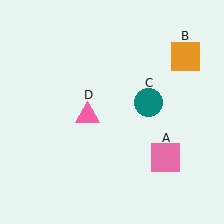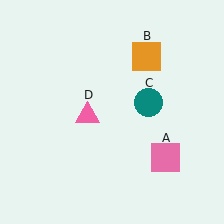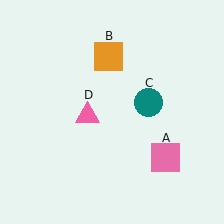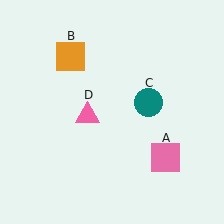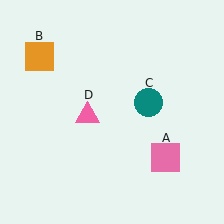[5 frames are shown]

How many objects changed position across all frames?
1 object changed position: orange square (object B).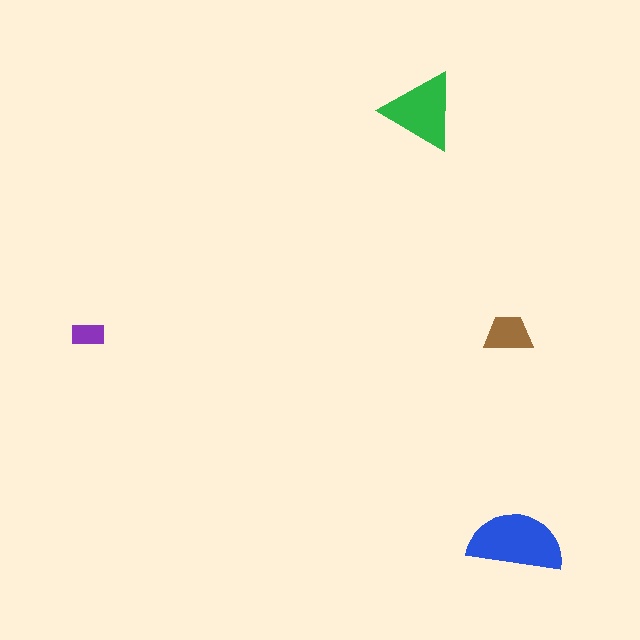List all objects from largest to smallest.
The blue semicircle, the green triangle, the brown trapezoid, the purple rectangle.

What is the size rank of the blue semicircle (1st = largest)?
1st.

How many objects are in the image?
There are 4 objects in the image.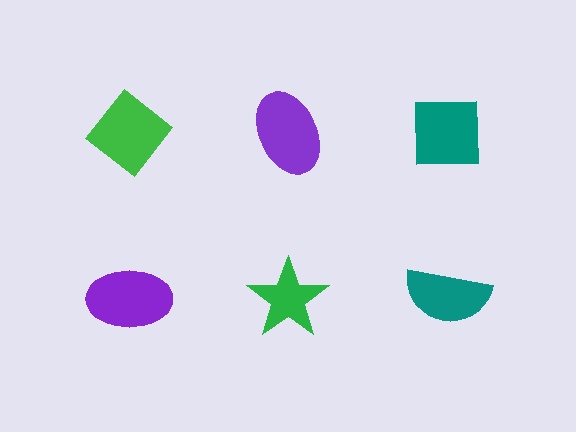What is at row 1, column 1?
A green diamond.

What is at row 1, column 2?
A purple ellipse.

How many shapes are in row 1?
3 shapes.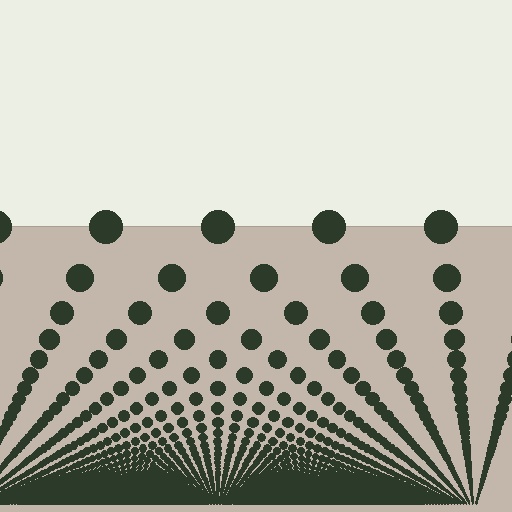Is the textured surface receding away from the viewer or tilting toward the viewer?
The surface appears to tilt toward the viewer. Texture elements get larger and sparser toward the top.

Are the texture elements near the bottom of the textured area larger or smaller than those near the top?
Smaller. The gradient is inverted — elements near the bottom are smaller and denser.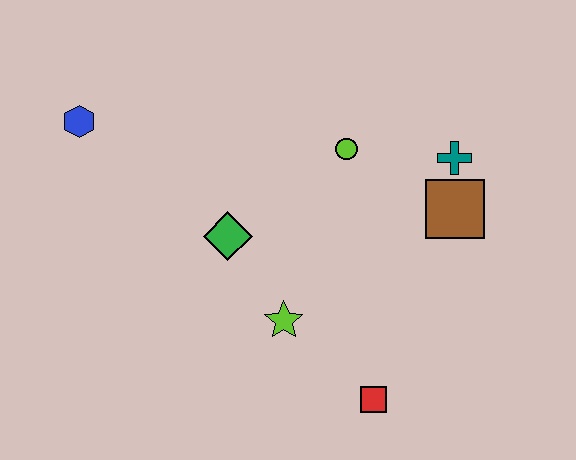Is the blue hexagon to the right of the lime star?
No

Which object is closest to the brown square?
The teal cross is closest to the brown square.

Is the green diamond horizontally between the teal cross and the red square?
No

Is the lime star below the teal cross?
Yes